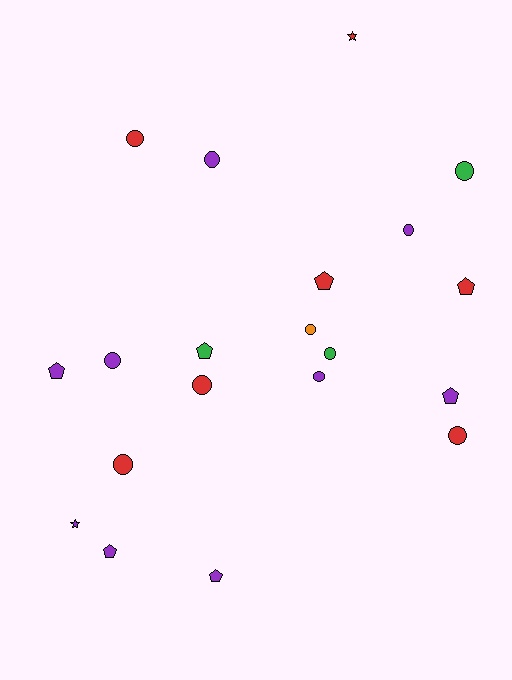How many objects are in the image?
There are 20 objects.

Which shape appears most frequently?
Circle, with 11 objects.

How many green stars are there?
There are no green stars.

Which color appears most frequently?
Purple, with 9 objects.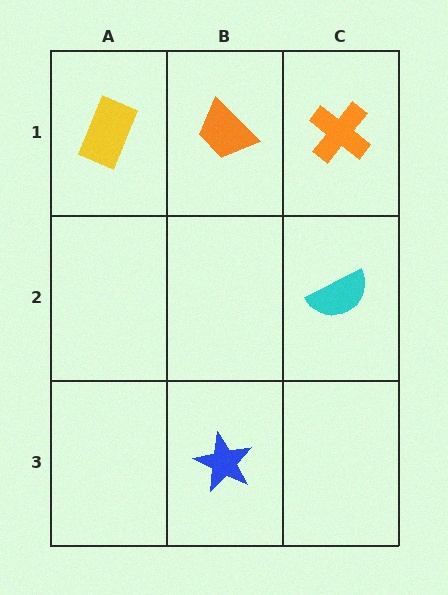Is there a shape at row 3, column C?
No, that cell is empty.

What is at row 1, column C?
An orange cross.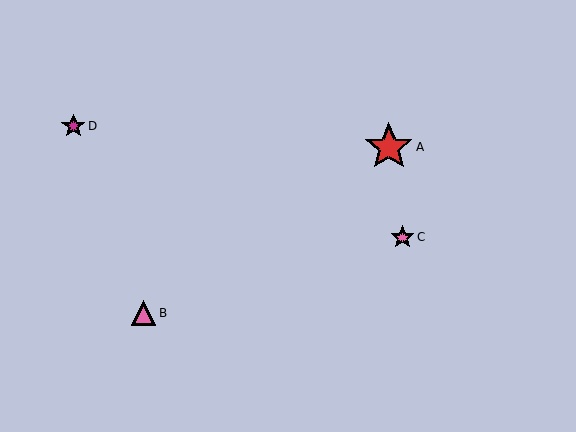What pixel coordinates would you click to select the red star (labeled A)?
Click at (389, 147) to select the red star A.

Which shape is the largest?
The red star (labeled A) is the largest.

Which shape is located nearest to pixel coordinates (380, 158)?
The red star (labeled A) at (389, 147) is nearest to that location.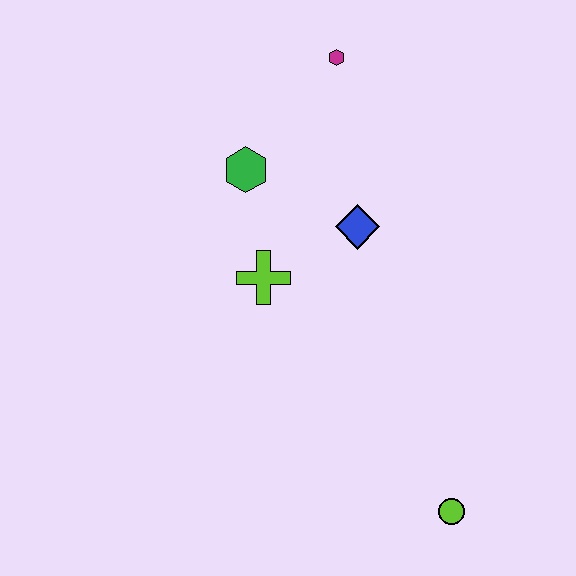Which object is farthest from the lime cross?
The lime circle is farthest from the lime cross.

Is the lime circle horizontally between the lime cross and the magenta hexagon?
No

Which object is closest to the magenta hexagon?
The green hexagon is closest to the magenta hexagon.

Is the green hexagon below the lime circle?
No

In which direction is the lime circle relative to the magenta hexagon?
The lime circle is below the magenta hexagon.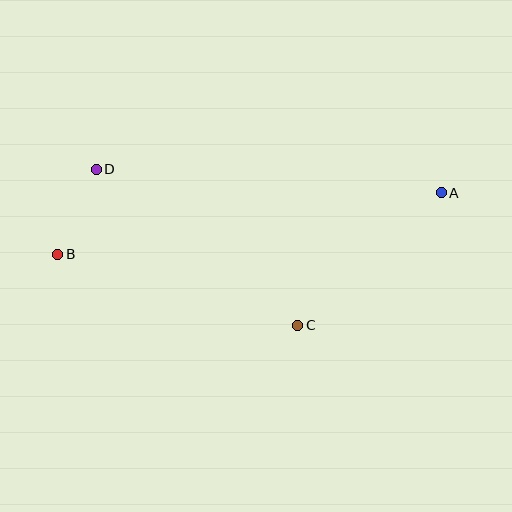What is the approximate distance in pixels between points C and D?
The distance between C and D is approximately 255 pixels.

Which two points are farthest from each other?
Points A and B are farthest from each other.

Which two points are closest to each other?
Points B and D are closest to each other.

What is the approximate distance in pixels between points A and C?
The distance between A and C is approximately 195 pixels.